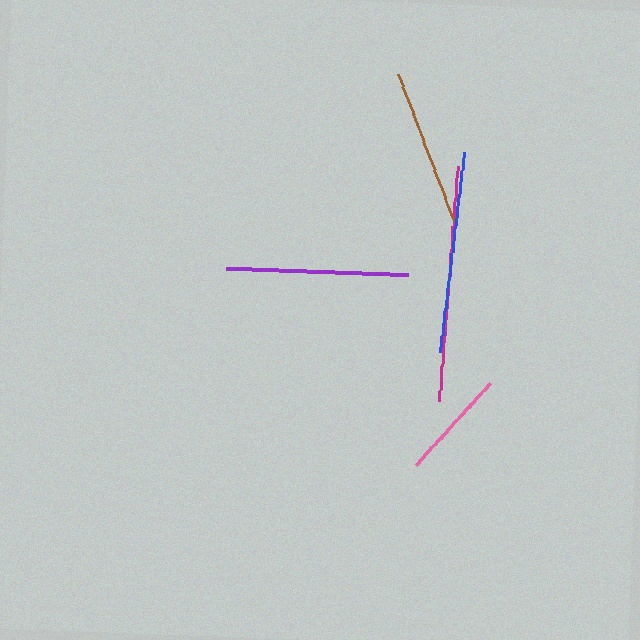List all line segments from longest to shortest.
From longest to shortest: magenta, blue, purple, brown, pink.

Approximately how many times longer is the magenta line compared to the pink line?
The magenta line is approximately 2.1 times the length of the pink line.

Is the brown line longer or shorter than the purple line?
The purple line is longer than the brown line.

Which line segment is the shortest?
The pink line is the shortest at approximately 110 pixels.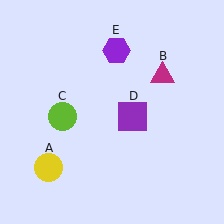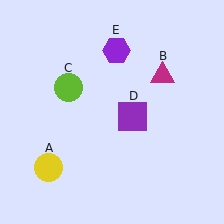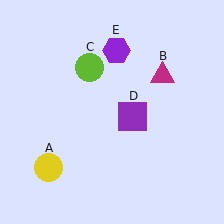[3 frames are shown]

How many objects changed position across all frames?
1 object changed position: lime circle (object C).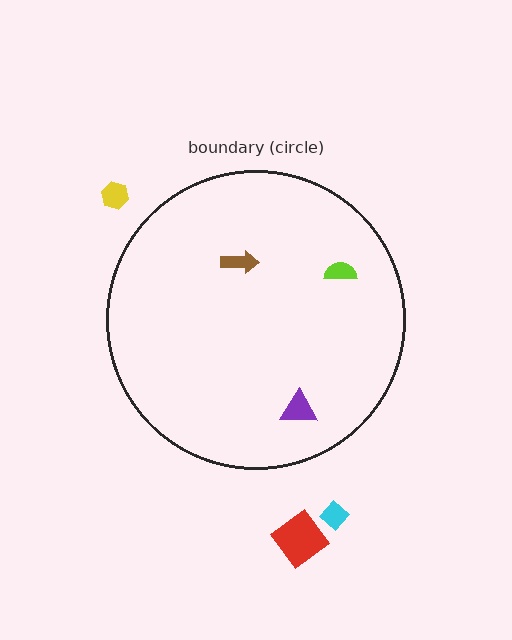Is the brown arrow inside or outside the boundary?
Inside.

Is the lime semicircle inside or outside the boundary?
Inside.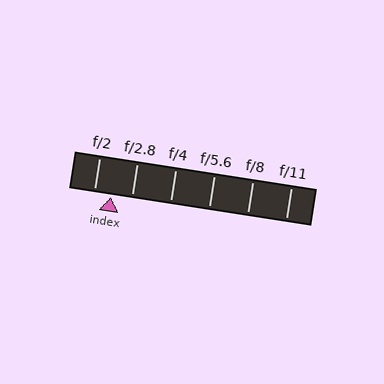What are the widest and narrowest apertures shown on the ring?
The widest aperture shown is f/2 and the narrowest is f/11.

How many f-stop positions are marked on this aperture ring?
There are 6 f-stop positions marked.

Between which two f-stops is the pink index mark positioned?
The index mark is between f/2 and f/2.8.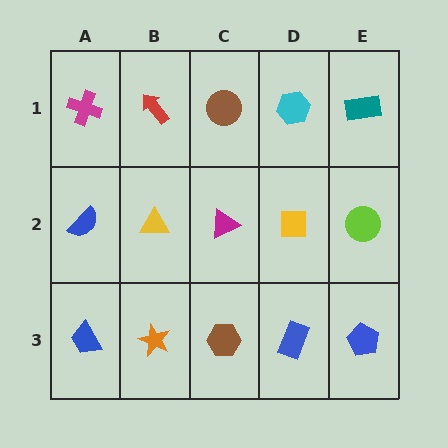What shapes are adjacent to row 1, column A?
A blue semicircle (row 2, column A), a red arrow (row 1, column B).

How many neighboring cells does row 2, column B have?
4.